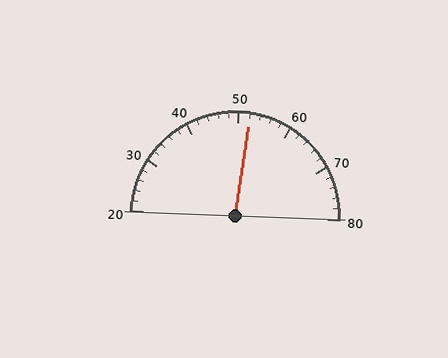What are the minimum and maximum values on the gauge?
The gauge ranges from 20 to 80.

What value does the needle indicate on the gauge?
The needle indicates approximately 52.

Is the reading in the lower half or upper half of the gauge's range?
The reading is in the upper half of the range (20 to 80).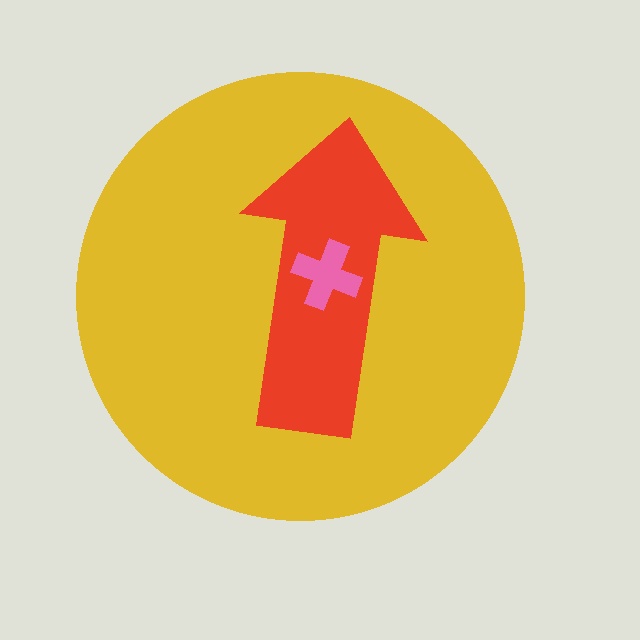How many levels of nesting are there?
3.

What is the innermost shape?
The pink cross.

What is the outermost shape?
The yellow circle.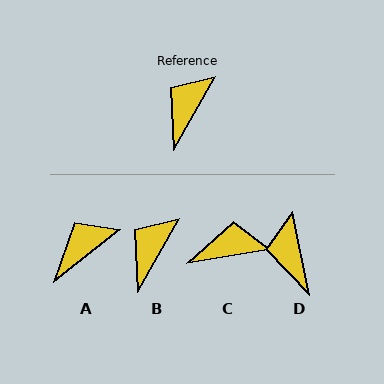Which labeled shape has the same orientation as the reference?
B.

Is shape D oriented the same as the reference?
No, it is off by about 41 degrees.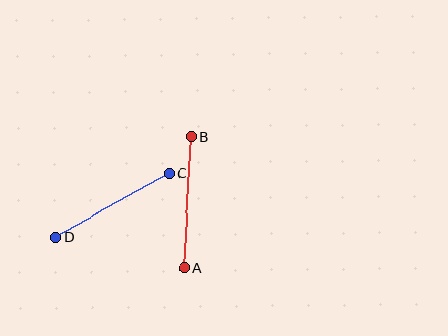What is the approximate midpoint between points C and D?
The midpoint is at approximately (112, 205) pixels.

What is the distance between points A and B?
The distance is approximately 131 pixels.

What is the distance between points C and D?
The distance is approximately 131 pixels.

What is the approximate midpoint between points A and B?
The midpoint is at approximately (188, 203) pixels.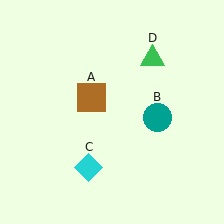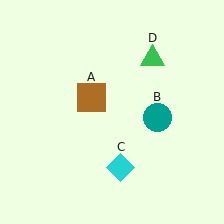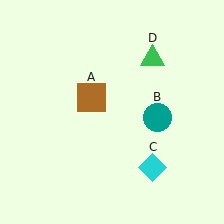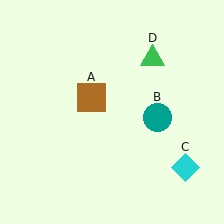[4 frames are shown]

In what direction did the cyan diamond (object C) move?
The cyan diamond (object C) moved right.